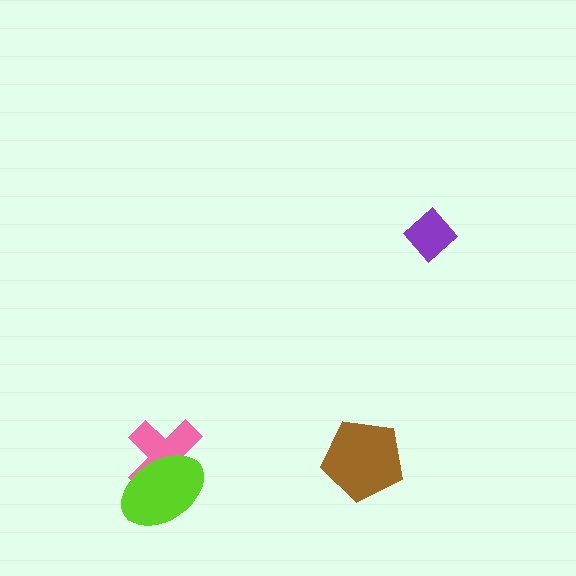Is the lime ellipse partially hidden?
No, no other shape covers it.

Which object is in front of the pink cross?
The lime ellipse is in front of the pink cross.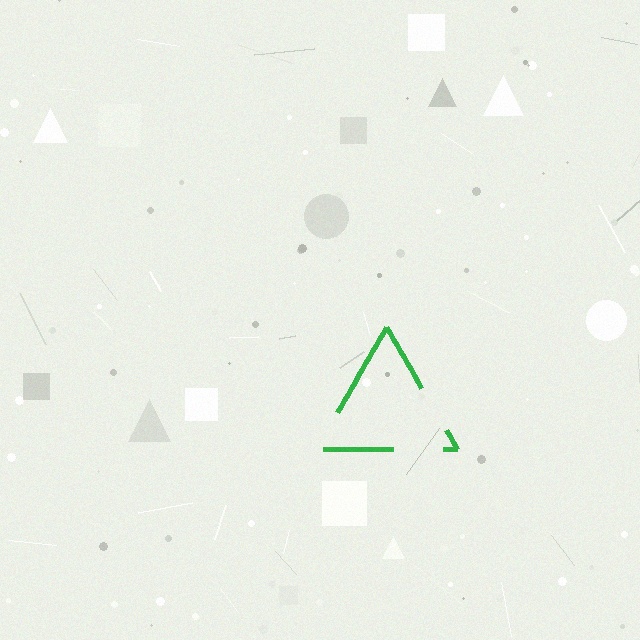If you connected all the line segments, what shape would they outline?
They would outline a triangle.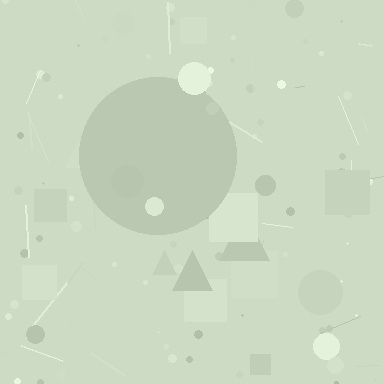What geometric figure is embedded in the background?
A circle is embedded in the background.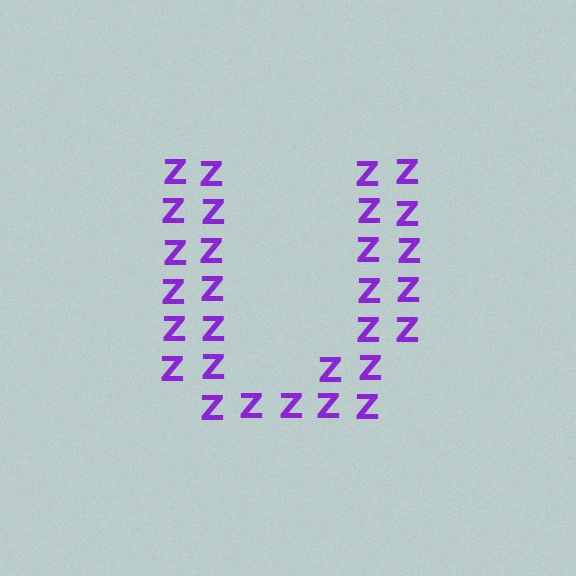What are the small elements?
The small elements are letter Z's.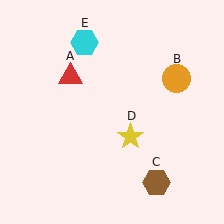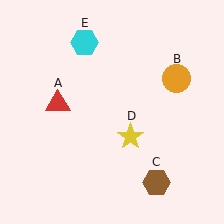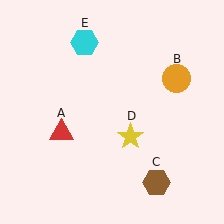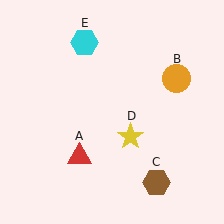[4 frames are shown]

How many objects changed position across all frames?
1 object changed position: red triangle (object A).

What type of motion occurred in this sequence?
The red triangle (object A) rotated counterclockwise around the center of the scene.